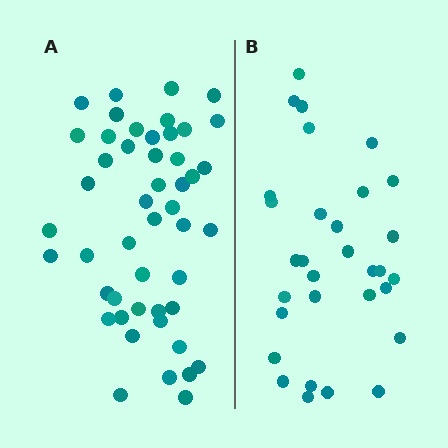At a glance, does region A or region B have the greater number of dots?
Region A (the left region) has more dots.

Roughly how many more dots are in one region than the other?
Region A has approximately 15 more dots than region B.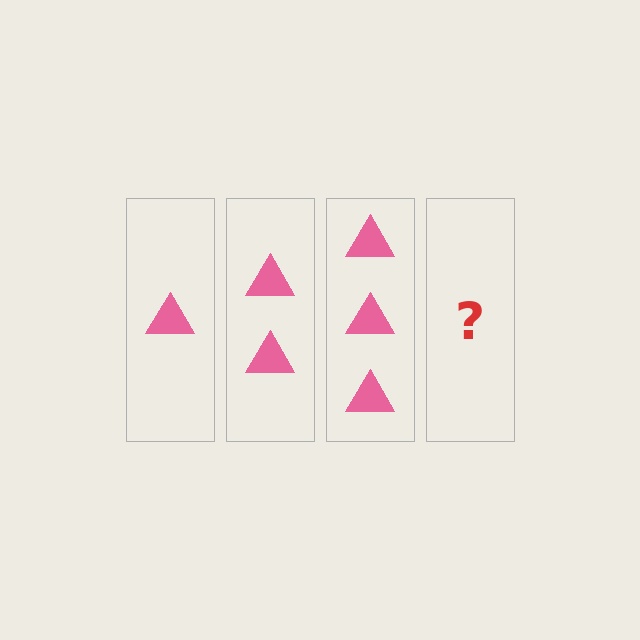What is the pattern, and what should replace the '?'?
The pattern is that each step adds one more triangle. The '?' should be 4 triangles.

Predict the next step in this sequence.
The next step is 4 triangles.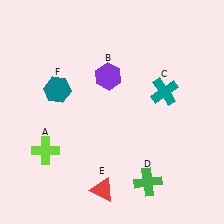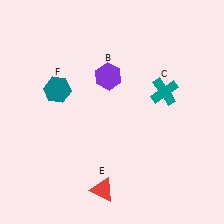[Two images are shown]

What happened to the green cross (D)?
The green cross (D) was removed in Image 2. It was in the bottom-right area of Image 1.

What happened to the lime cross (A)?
The lime cross (A) was removed in Image 2. It was in the bottom-left area of Image 1.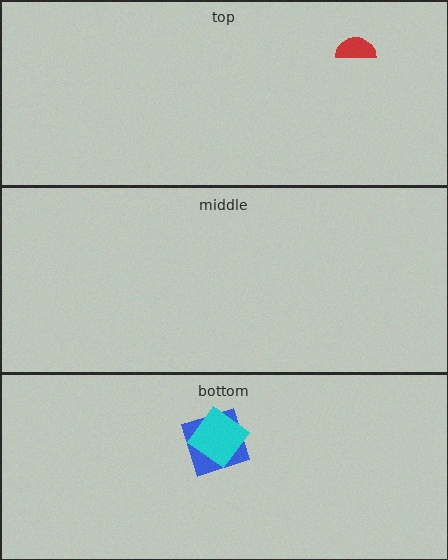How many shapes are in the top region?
1.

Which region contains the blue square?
The bottom region.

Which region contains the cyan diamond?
The bottom region.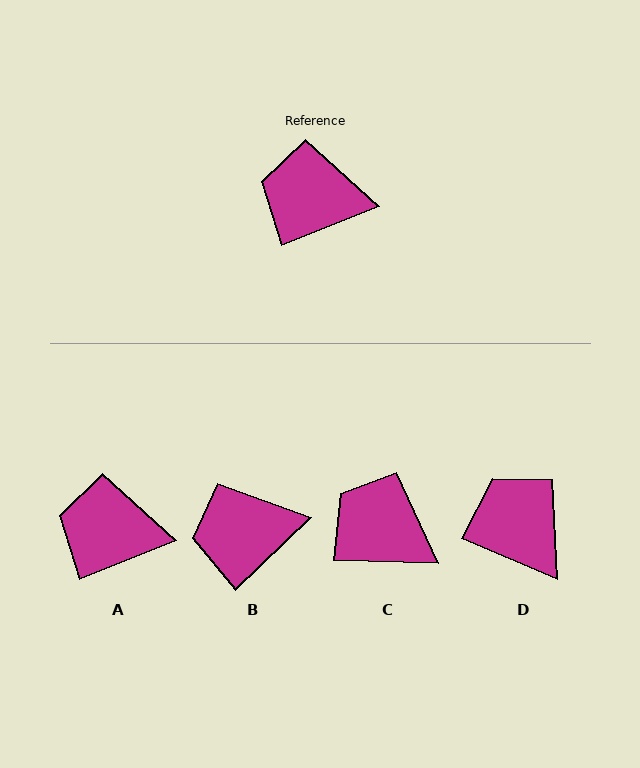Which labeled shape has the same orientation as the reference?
A.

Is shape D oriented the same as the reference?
No, it is off by about 45 degrees.